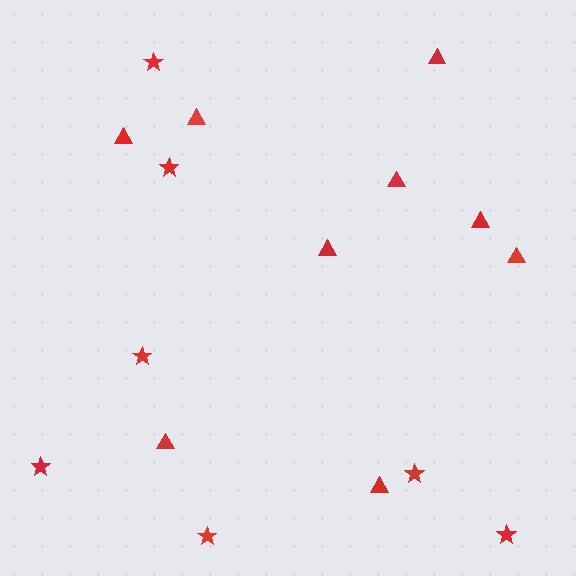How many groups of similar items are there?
There are 2 groups: one group of stars (7) and one group of triangles (9).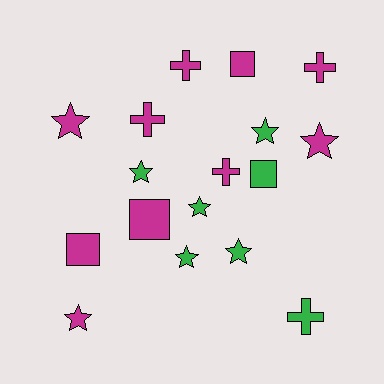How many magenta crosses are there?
There are 4 magenta crosses.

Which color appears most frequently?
Magenta, with 10 objects.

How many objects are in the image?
There are 17 objects.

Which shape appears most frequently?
Star, with 8 objects.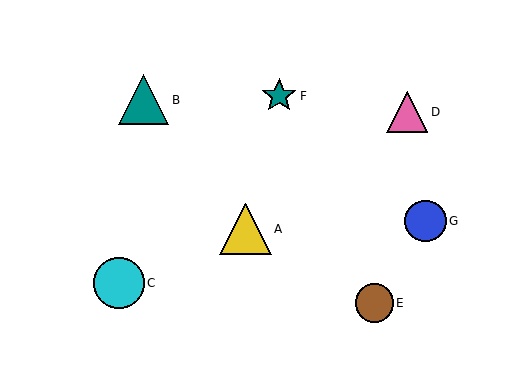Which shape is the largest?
The yellow triangle (labeled A) is the largest.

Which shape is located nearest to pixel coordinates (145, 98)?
The teal triangle (labeled B) at (144, 100) is nearest to that location.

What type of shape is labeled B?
Shape B is a teal triangle.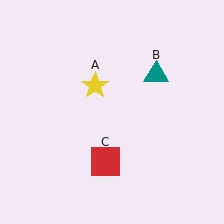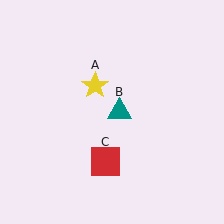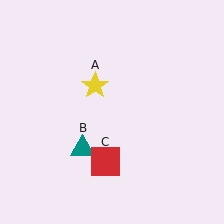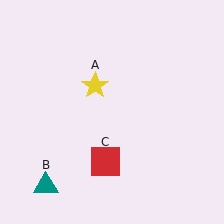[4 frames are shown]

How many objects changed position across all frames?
1 object changed position: teal triangle (object B).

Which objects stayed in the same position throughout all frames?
Yellow star (object A) and red square (object C) remained stationary.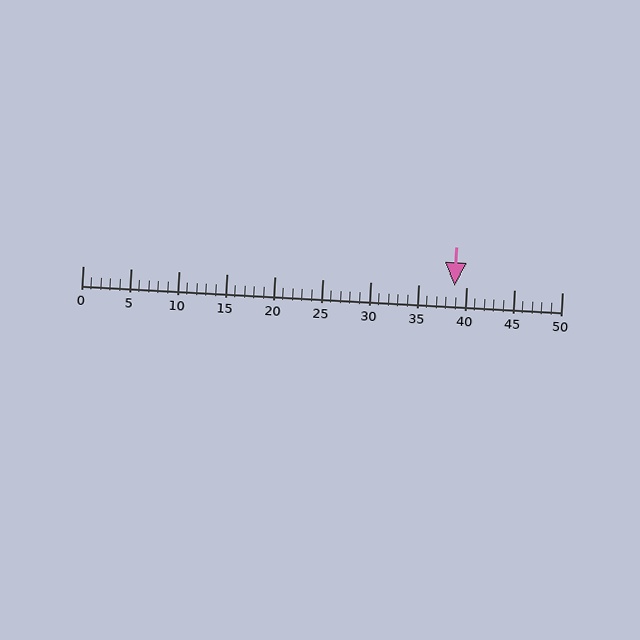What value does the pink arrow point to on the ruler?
The pink arrow points to approximately 39.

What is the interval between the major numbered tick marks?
The major tick marks are spaced 5 units apart.